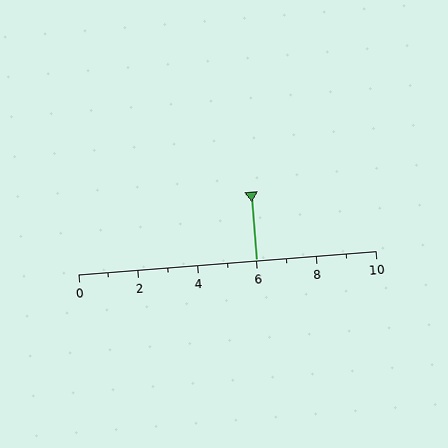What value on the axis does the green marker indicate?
The marker indicates approximately 6.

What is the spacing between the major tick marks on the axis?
The major ticks are spaced 2 apart.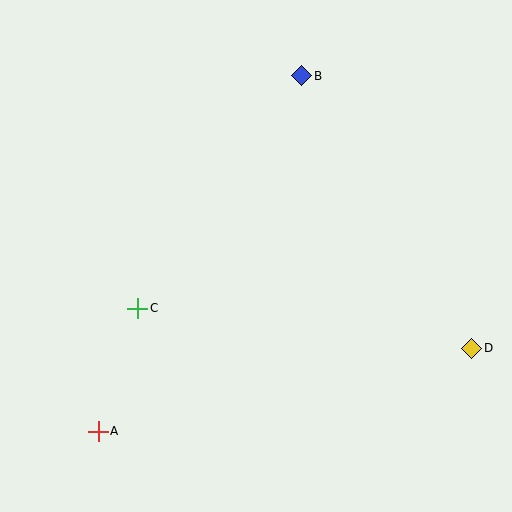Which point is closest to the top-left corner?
Point B is closest to the top-left corner.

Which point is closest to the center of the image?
Point C at (138, 308) is closest to the center.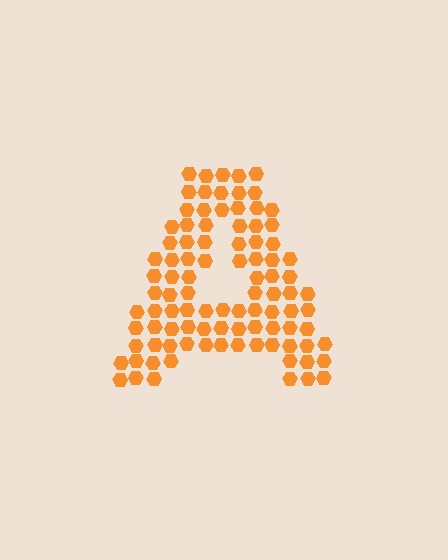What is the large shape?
The large shape is the letter A.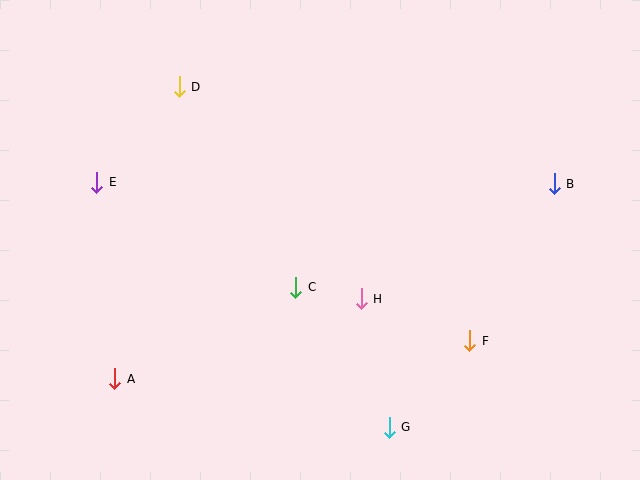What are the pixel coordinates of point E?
Point E is at (97, 182).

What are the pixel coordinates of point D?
Point D is at (179, 87).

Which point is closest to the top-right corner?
Point B is closest to the top-right corner.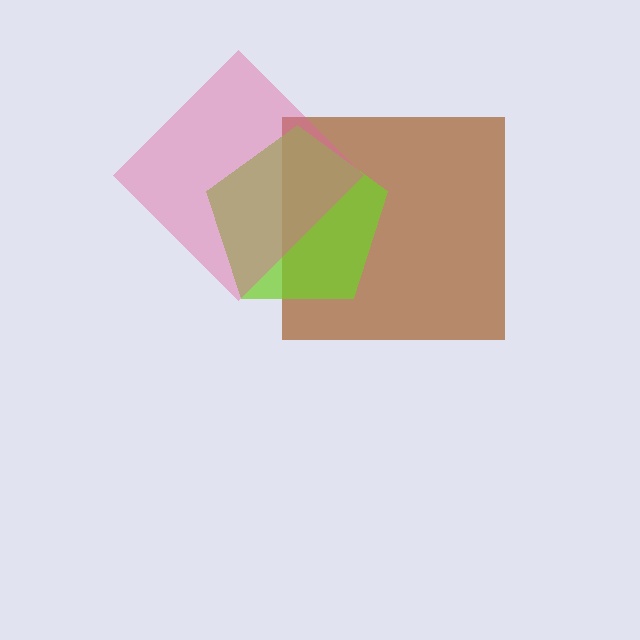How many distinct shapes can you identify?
There are 3 distinct shapes: a brown square, a lime pentagon, a pink diamond.